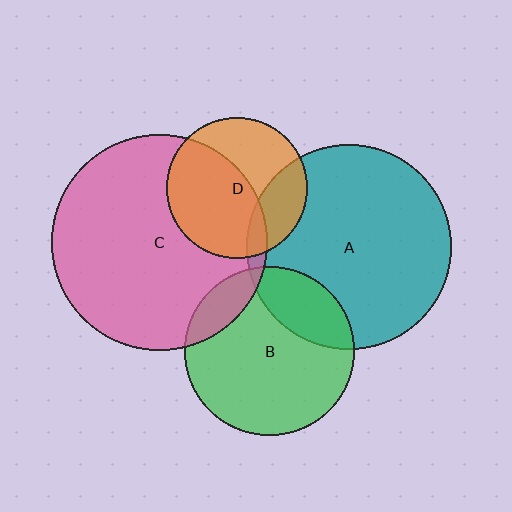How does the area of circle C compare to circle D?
Approximately 2.3 times.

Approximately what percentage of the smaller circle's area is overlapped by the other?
Approximately 25%.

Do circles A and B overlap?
Yes.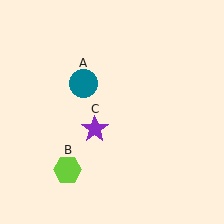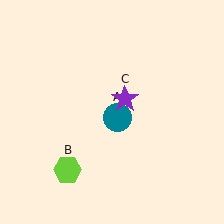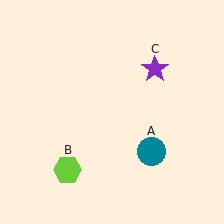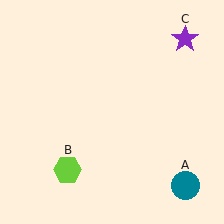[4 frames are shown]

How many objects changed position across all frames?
2 objects changed position: teal circle (object A), purple star (object C).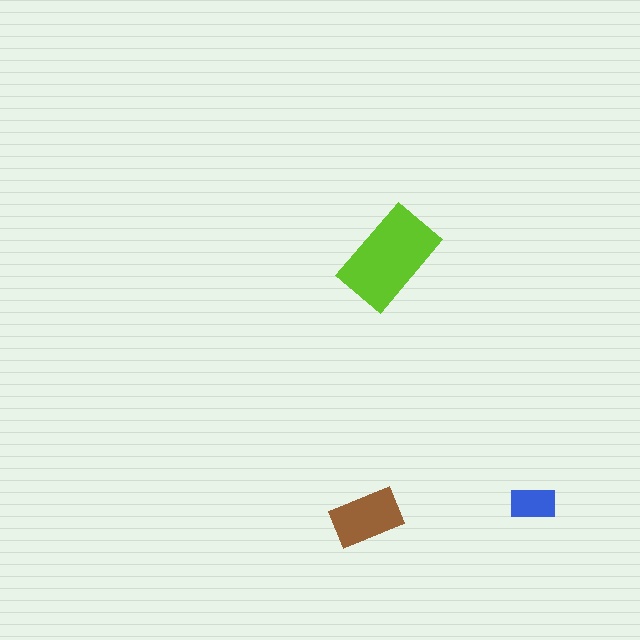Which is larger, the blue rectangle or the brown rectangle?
The brown one.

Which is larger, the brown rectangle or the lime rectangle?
The lime one.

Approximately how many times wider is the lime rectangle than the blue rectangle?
About 2 times wider.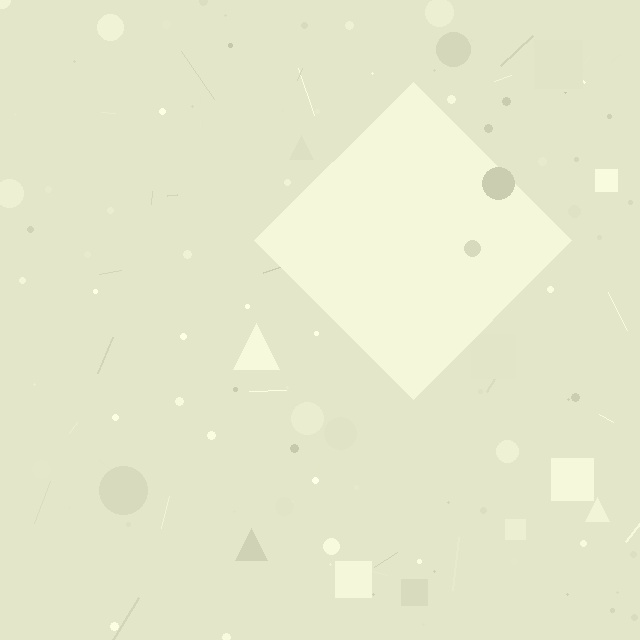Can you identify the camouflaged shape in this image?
The camouflaged shape is a diamond.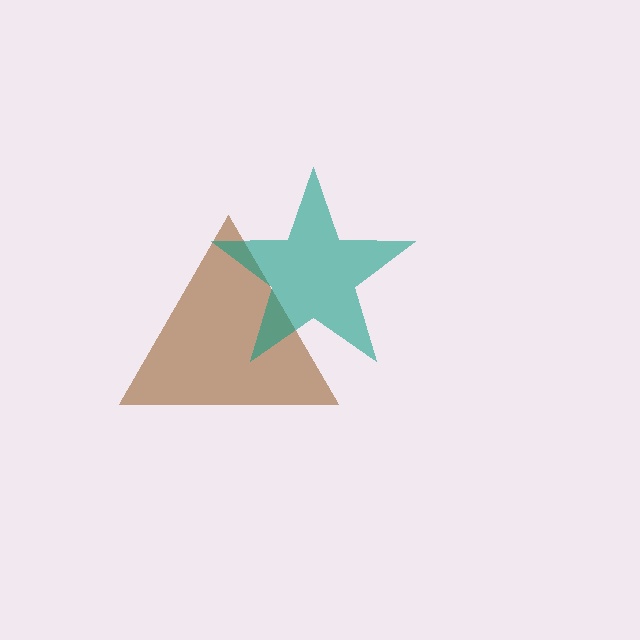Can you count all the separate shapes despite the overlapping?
Yes, there are 2 separate shapes.